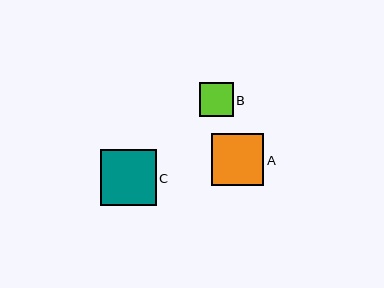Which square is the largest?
Square C is the largest with a size of approximately 56 pixels.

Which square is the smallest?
Square B is the smallest with a size of approximately 34 pixels.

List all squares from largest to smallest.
From largest to smallest: C, A, B.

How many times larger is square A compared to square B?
Square A is approximately 1.6 times the size of square B.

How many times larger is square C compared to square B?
Square C is approximately 1.7 times the size of square B.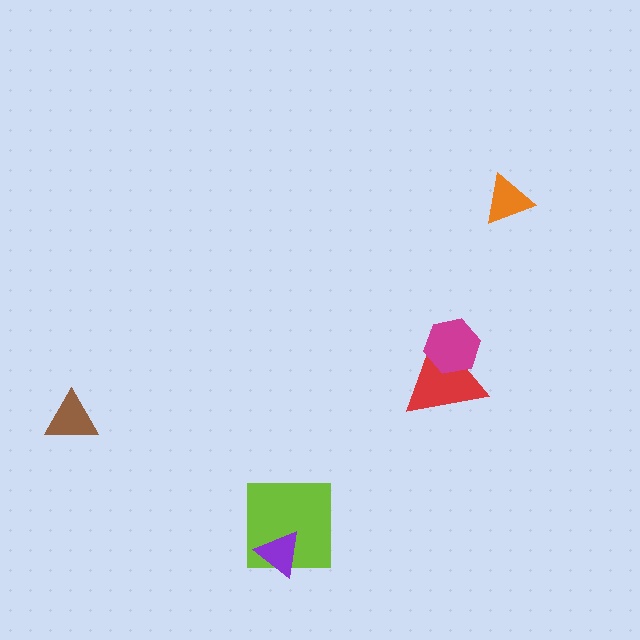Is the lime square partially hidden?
Yes, it is partially covered by another shape.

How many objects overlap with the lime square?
1 object overlaps with the lime square.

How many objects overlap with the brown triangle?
0 objects overlap with the brown triangle.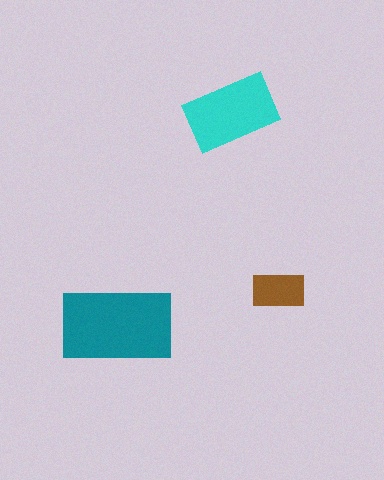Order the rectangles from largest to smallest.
the teal one, the cyan one, the brown one.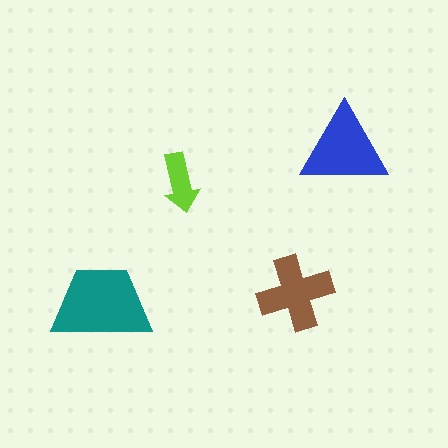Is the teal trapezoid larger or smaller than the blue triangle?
Larger.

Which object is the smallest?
The lime arrow.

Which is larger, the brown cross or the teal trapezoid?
The teal trapezoid.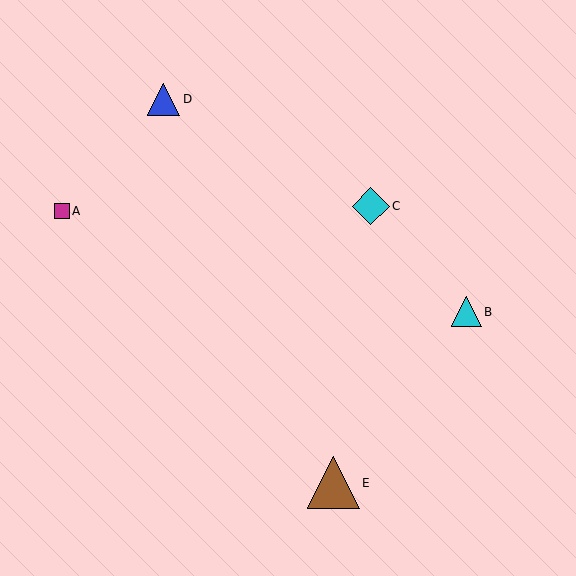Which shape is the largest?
The brown triangle (labeled E) is the largest.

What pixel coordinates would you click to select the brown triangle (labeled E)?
Click at (333, 483) to select the brown triangle E.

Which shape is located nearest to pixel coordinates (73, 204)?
The magenta square (labeled A) at (62, 211) is nearest to that location.